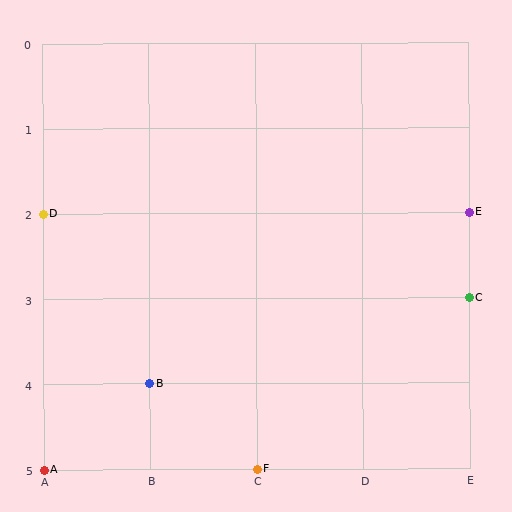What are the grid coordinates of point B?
Point B is at grid coordinates (B, 4).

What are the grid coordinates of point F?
Point F is at grid coordinates (C, 5).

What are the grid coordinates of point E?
Point E is at grid coordinates (E, 2).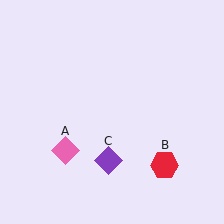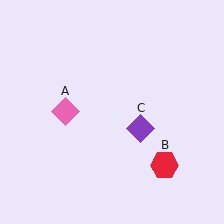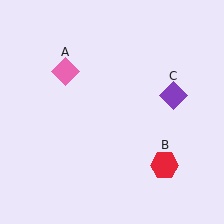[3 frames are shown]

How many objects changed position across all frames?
2 objects changed position: pink diamond (object A), purple diamond (object C).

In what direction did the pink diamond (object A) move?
The pink diamond (object A) moved up.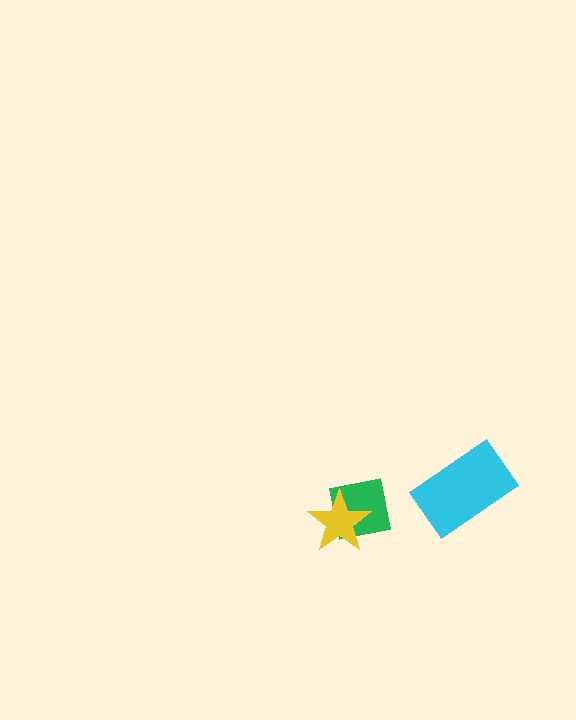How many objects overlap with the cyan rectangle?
0 objects overlap with the cyan rectangle.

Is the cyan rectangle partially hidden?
No, no other shape covers it.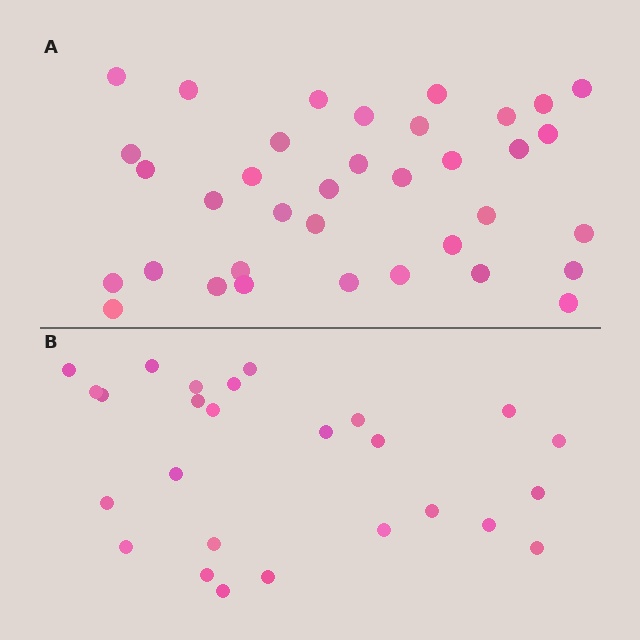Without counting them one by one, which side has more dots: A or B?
Region A (the top region) has more dots.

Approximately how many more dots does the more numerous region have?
Region A has roughly 10 or so more dots than region B.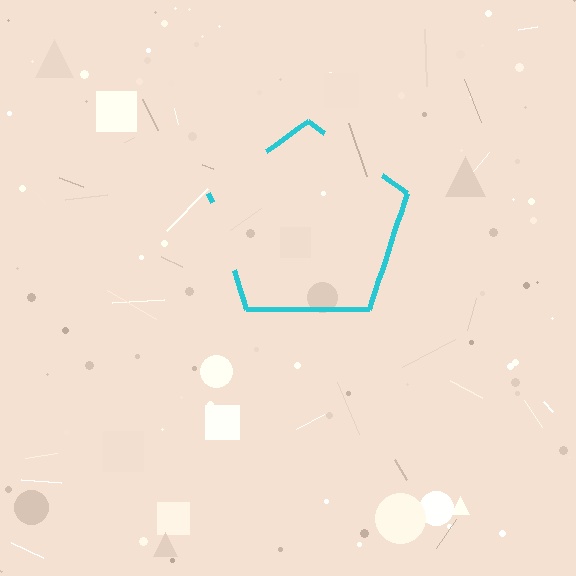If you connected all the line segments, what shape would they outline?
They would outline a pentagon.